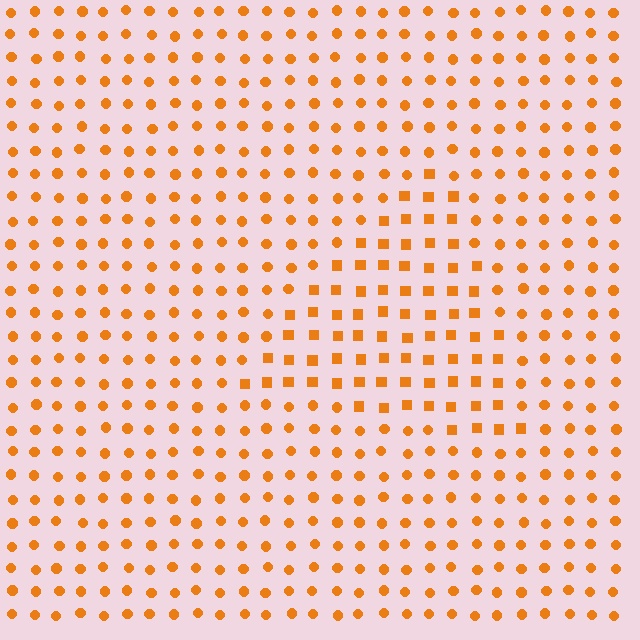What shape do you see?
I see a triangle.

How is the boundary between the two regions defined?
The boundary is defined by a change in element shape: squares inside vs. circles outside. All elements share the same color and spacing.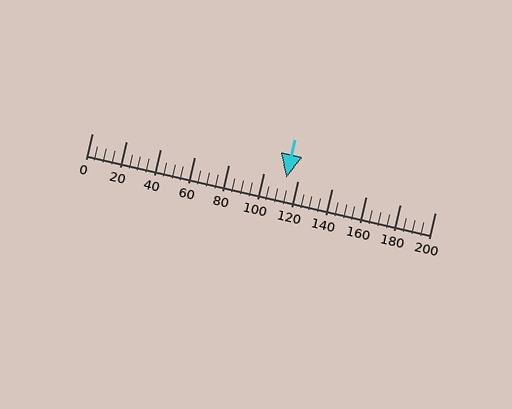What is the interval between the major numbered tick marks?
The major tick marks are spaced 20 units apart.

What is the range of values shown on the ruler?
The ruler shows values from 0 to 200.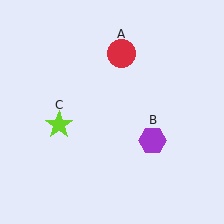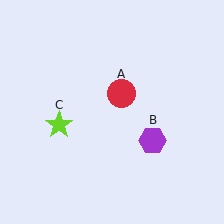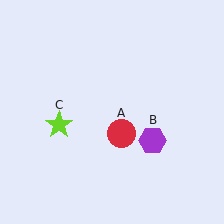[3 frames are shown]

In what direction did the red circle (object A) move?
The red circle (object A) moved down.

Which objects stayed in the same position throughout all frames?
Purple hexagon (object B) and lime star (object C) remained stationary.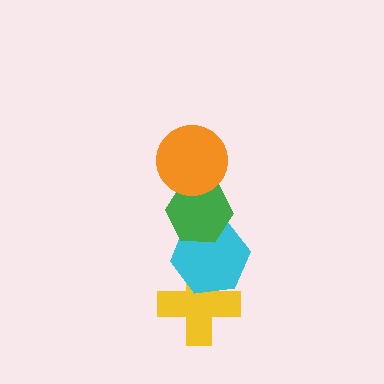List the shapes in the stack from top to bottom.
From top to bottom: the orange circle, the green hexagon, the cyan hexagon, the yellow cross.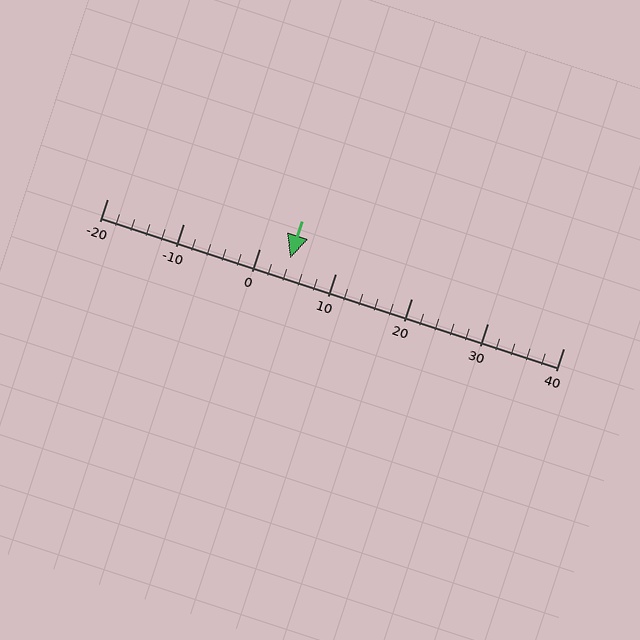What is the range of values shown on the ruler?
The ruler shows values from -20 to 40.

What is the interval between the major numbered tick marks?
The major tick marks are spaced 10 units apart.